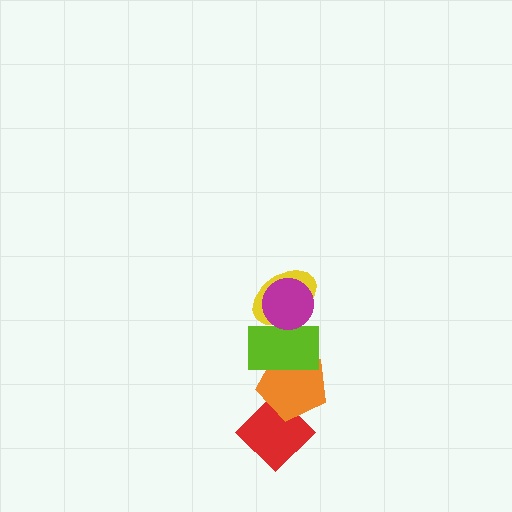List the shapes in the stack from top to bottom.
From top to bottom: the magenta circle, the yellow ellipse, the lime rectangle, the orange pentagon, the red diamond.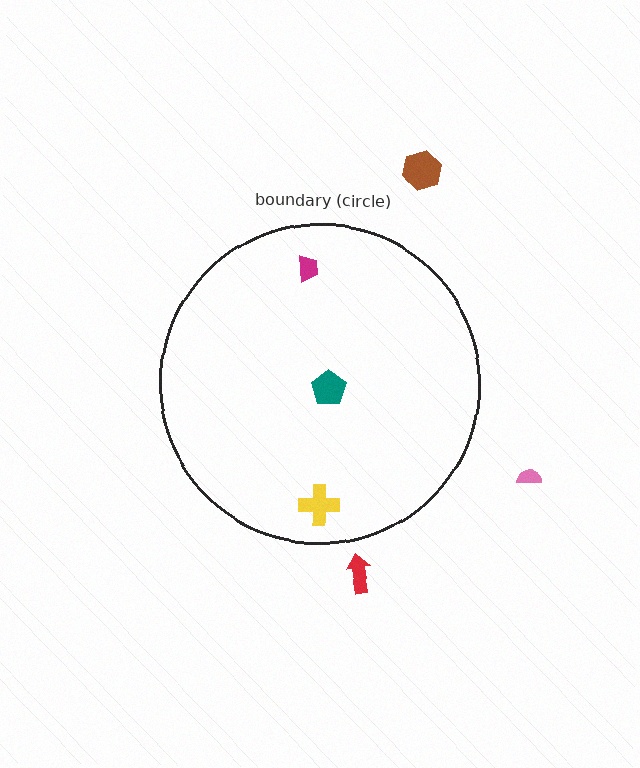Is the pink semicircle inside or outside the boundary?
Outside.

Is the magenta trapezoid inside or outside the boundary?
Inside.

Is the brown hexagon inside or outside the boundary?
Outside.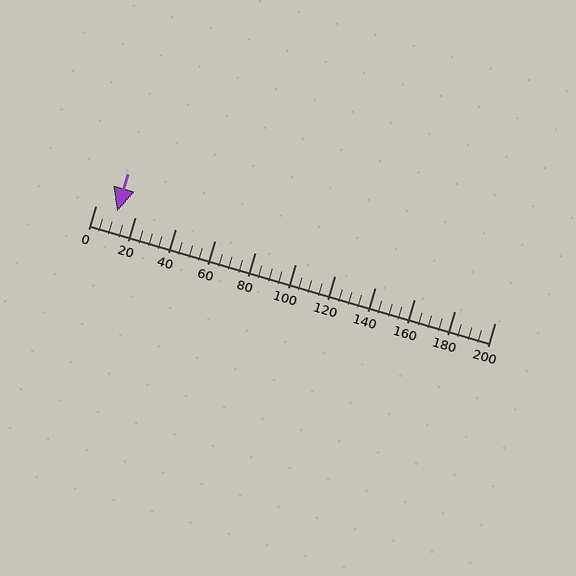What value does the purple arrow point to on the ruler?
The purple arrow points to approximately 11.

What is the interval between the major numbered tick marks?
The major tick marks are spaced 20 units apart.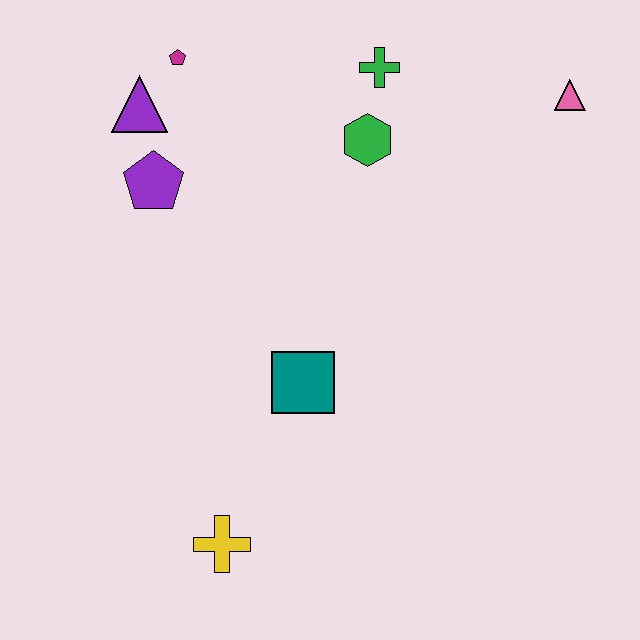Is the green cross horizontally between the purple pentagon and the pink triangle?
Yes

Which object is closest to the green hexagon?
The green cross is closest to the green hexagon.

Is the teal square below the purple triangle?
Yes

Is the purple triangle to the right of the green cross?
No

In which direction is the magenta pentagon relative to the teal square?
The magenta pentagon is above the teal square.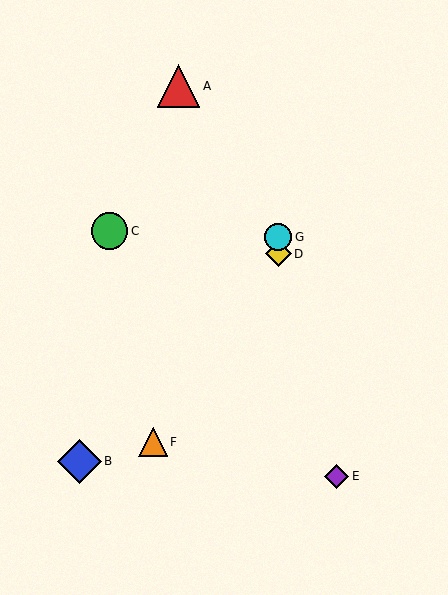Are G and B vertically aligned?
No, G is at x≈278 and B is at x≈79.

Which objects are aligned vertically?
Objects D, G are aligned vertically.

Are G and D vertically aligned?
Yes, both are at x≈278.